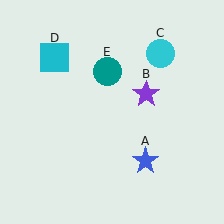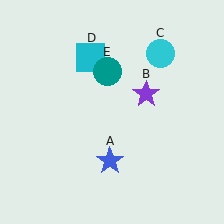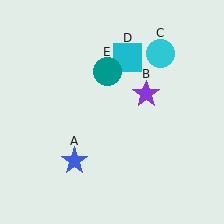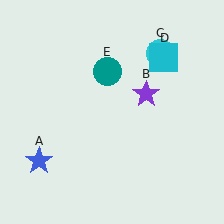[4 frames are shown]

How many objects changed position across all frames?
2 objects changed position: blue star (object A), cyan square (object D).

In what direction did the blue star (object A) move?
The blue star (object A) moved left.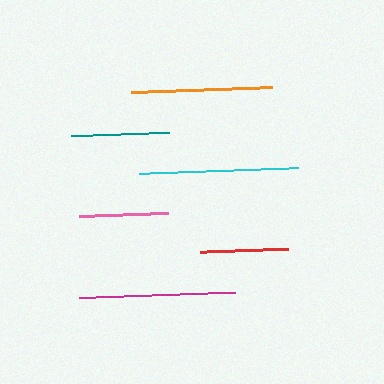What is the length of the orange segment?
The orange segment is approximately 141 pixels long.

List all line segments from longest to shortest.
From longest to shortest: cyan, magenta, orange, teal, pink, red.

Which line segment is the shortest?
The red line is the shortest at approximately 88 pixels.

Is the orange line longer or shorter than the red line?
The orange line is longer than the red line.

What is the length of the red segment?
The red segment is approximately 88 pixels long.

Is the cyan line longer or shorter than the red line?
The cyan line is longer than the red line.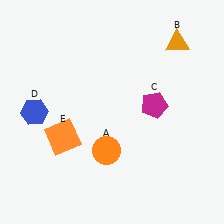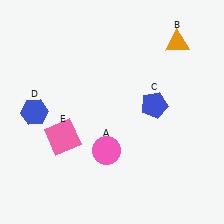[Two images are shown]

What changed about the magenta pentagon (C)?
In Image 1, C is magenta. In Image 2, it changed to blue.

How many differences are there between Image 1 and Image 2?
There are 3 differences between the two images.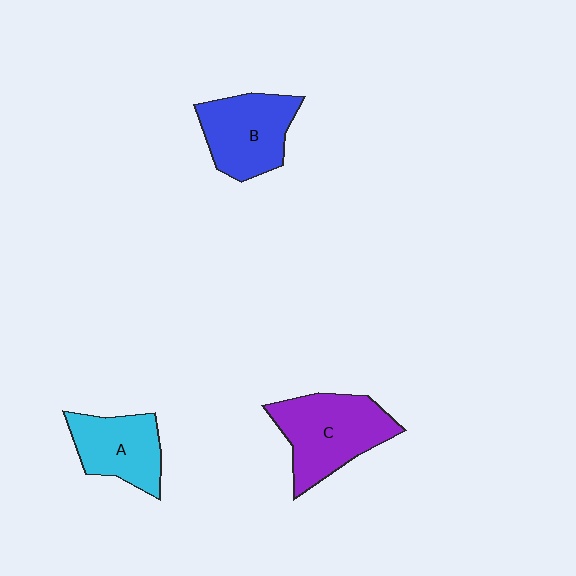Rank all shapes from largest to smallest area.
From largest to smallest: C (purple), B (blue), A (cyan).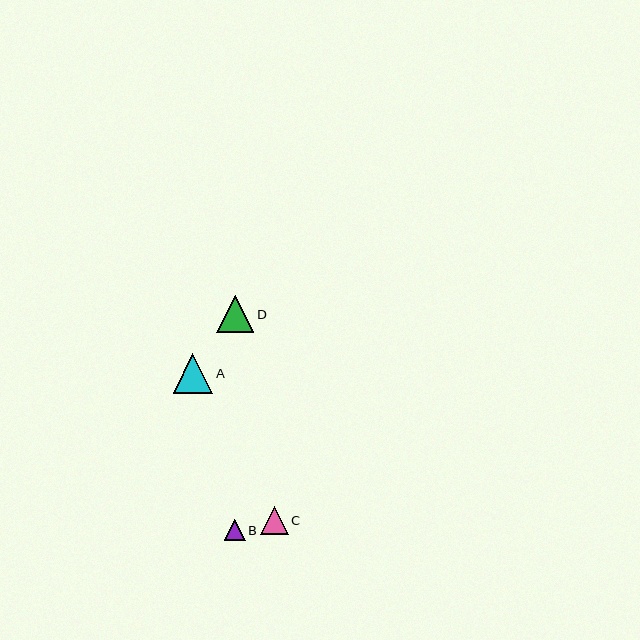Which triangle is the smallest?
Triangle B is the smallest with a size of approximately 21 pixels.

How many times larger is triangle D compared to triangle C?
Triangle D is approximately 1.3 times the size of triangle C.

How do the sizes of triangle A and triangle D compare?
Triangle A and triangle D are approximately the same size.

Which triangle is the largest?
Triangle A is the largest with a size of approximately 40 pixels.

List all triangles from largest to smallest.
From largest to smallest: A, D, C, B.